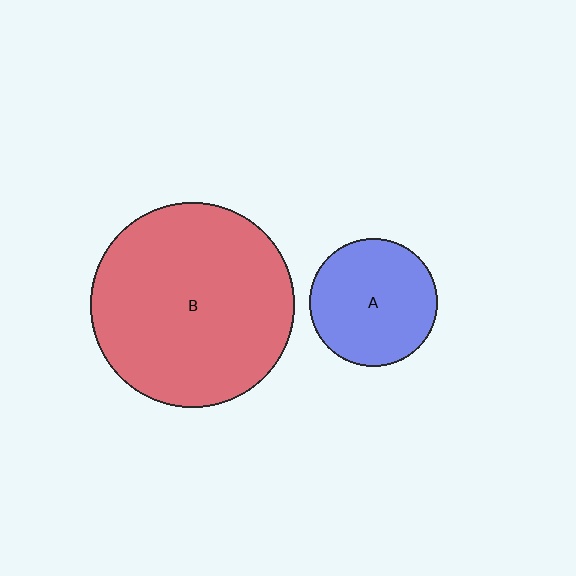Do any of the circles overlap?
No, none of the circles overlap.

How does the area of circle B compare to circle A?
Approximately 2.6 times.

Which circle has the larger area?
Circle B (red).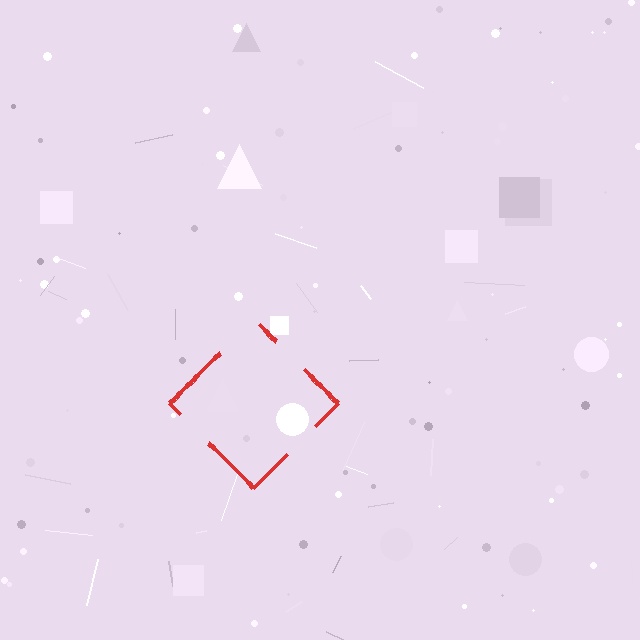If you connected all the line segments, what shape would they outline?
They would outline a diamond.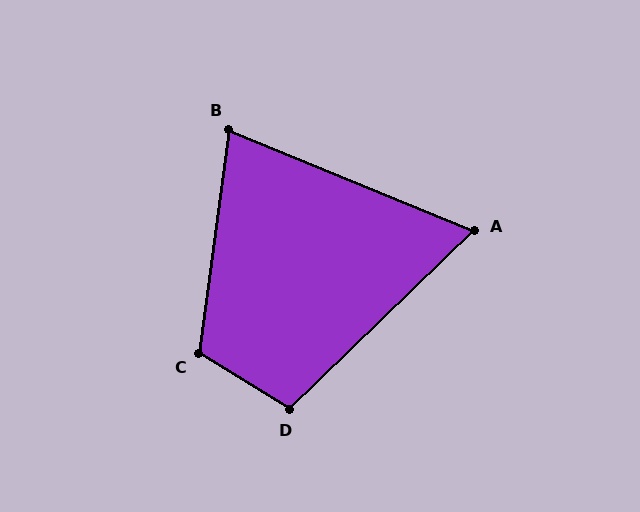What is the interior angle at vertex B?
Approximately 75 degrees (acute).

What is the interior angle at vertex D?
Approximately 105 degrees (obtuse).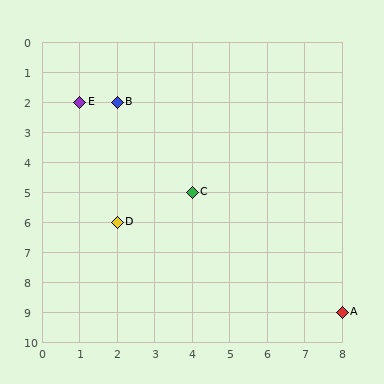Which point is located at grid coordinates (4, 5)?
Point C is at (4, 5).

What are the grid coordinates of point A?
Point A is at grid coordinates (8, 9).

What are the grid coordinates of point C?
Point C is at grid coordinates (4, 5).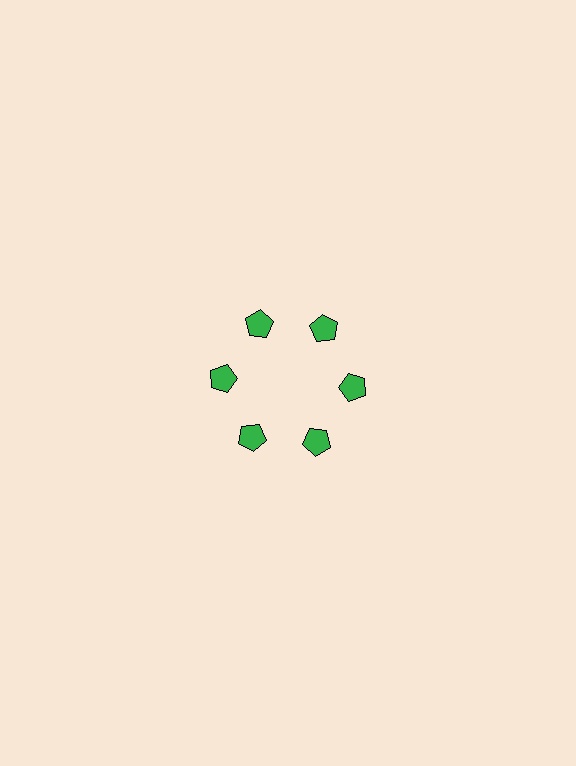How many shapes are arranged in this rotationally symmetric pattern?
There are 6 shapes, arranged in 6 groups of 1.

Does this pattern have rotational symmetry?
Yes, this pattern has 6-fold rotational symmetry. It looks the same after rotating 60 degrees around the center.